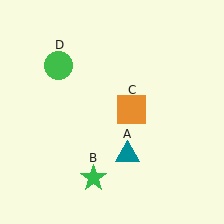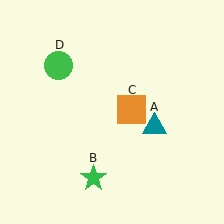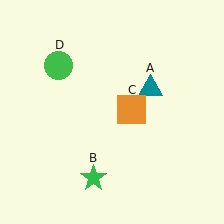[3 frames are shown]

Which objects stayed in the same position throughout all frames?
Green star (object B) and orange square (object C) and green circle (object D) remained stationary.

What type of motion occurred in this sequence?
The teal triangle (object A) rotated counterclockwise around the center of the scene.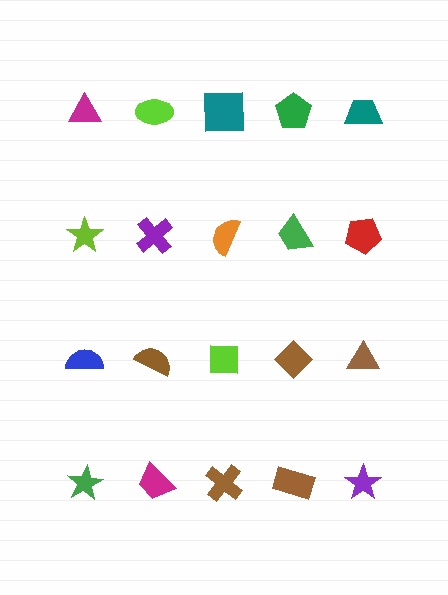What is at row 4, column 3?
A brown cross.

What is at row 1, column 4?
A green pentagon.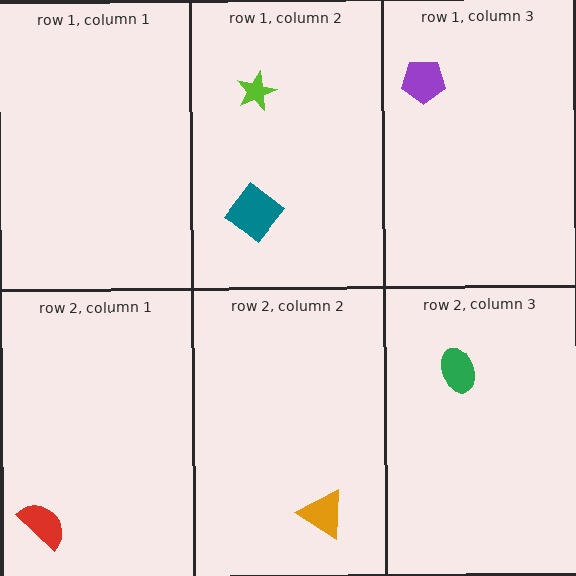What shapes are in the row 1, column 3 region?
The purple pentagon.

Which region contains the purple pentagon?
The row 1, column 3 region.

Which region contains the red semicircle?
The row 2, column 1 region.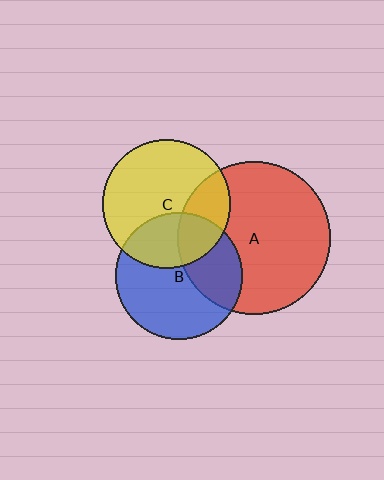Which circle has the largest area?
Circle A (red).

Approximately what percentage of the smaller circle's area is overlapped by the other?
Approximately 25%.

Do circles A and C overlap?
Yes.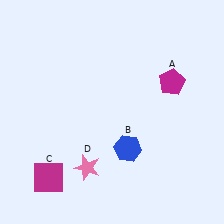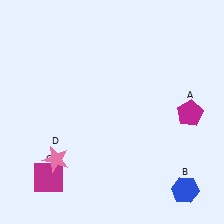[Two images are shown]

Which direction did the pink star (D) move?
The pink star (D) moved left.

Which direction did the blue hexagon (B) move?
The blue hexagon (B) moved right.